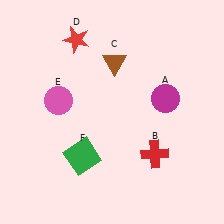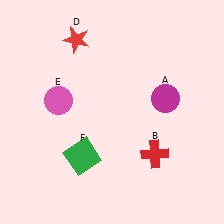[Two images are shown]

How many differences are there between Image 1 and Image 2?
There is 1 difference between the two images.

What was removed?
The brown triangle (C) was removed in Image 2.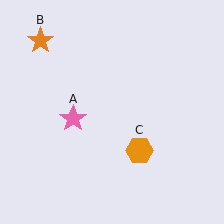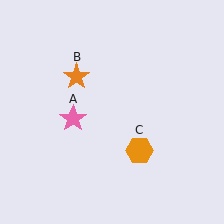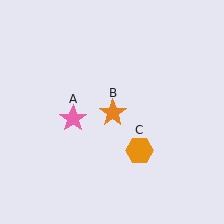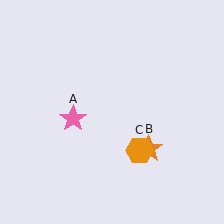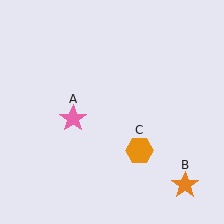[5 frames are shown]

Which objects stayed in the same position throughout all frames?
Pink star (object A) and orange hexagon (object C) remained stationary.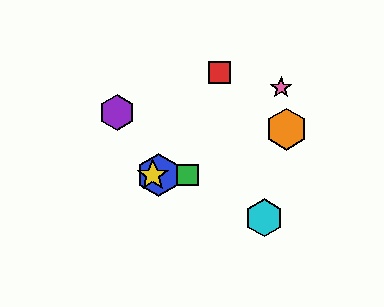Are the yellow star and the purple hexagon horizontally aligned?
No, the yellow star is at y≈175 and the purple hexagon is at y≈113.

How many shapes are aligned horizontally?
3 shapes (the blue hexagon, the green square, the yellow star) are aligned horizontally.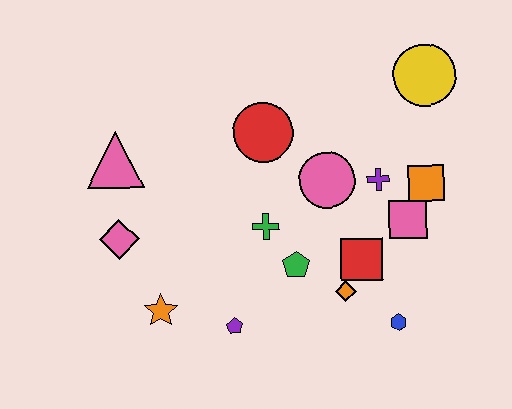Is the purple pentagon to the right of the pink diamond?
Yes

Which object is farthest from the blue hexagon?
The pink triangle is farthest from the blue hexagon.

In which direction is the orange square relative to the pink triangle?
The orange square is to the right of the pink triangle.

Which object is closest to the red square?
The orange diamond is closest to the red square.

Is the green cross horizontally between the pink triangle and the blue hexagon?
Yes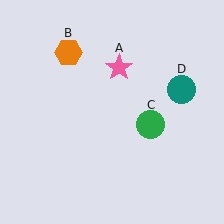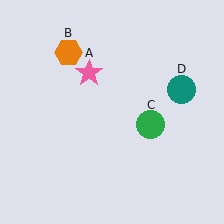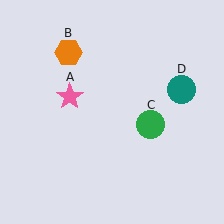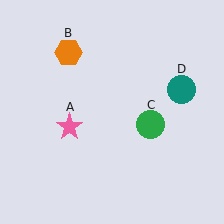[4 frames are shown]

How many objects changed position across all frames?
1 object changed position: pink star (object A).